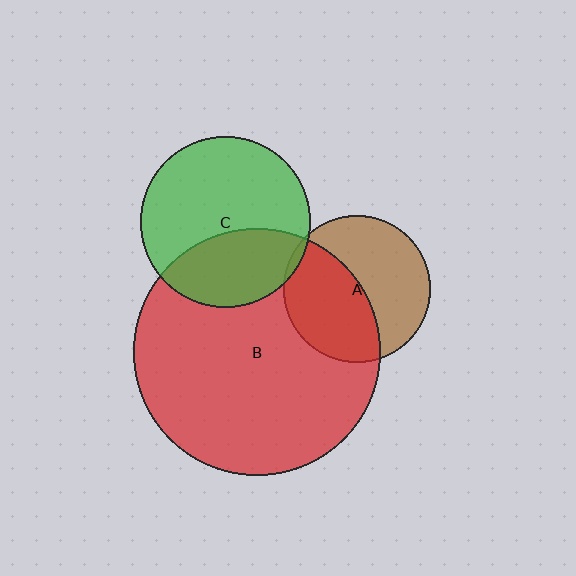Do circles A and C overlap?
Yes.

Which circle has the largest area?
Circle B (red).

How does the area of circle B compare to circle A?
Approximately 2.8 times.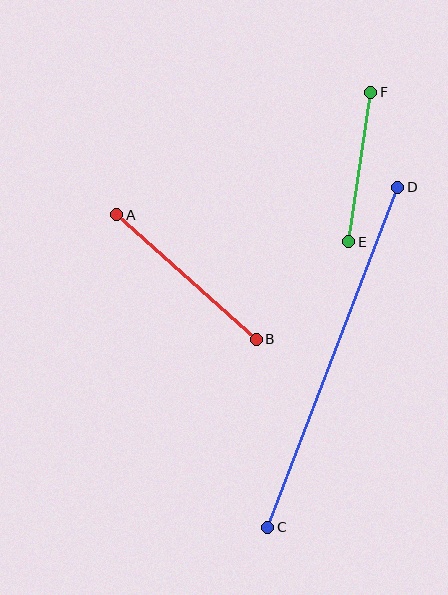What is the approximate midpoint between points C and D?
The midpoint is at approximately (333, 357) pixels.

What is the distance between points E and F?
The distance is approximately 151 pixels.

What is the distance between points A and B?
The distance is approximately 187 pixels.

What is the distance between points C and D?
The distance is approximately 364 pixels.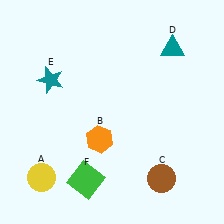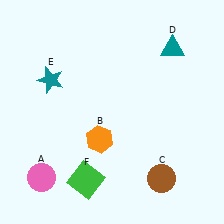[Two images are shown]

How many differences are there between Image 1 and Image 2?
There is 1 difference between the two images.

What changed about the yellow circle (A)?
In Image 1, A is yellow. In Image 2, it changed to pink.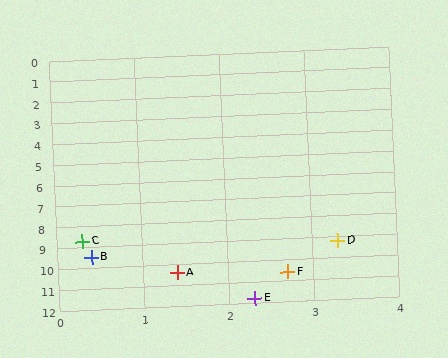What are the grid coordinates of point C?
Point C is at approximately (0.3, 8.7).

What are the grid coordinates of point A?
Point A is at approximately (1.4, 10.4).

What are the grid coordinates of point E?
Point E is at approximately (2.3, 11.8).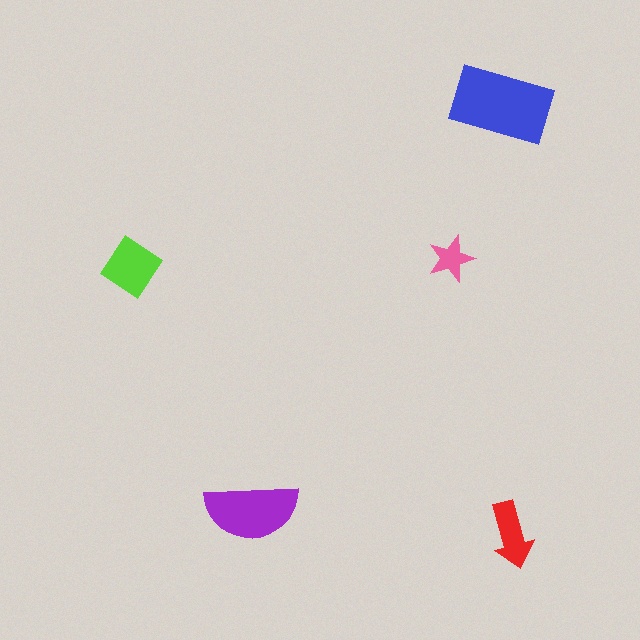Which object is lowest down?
The red arrow is bottommost.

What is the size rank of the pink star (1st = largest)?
5th.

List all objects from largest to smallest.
The blue rectangle, the purple semicircle, the lime diamond, the red arrow, the pink star.